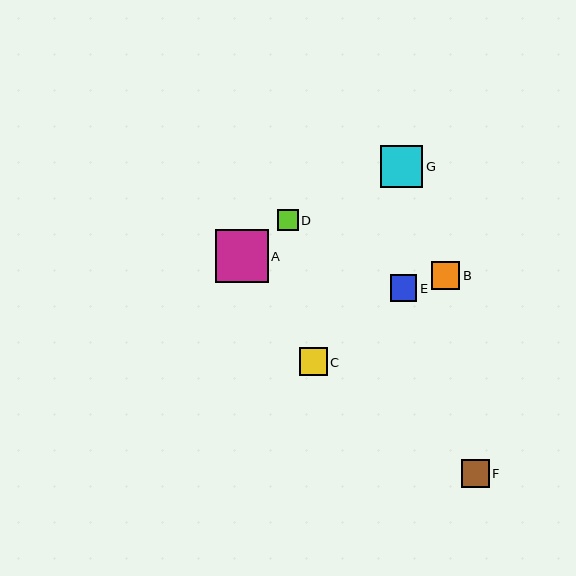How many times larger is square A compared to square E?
Square A is approximately 2.0 times the size of square E.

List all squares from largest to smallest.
From largest to smallest: A, G, B, F, C, E, D.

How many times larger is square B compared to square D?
Square B is approximately 1.4 times the size of square D.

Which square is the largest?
Square A is the largest with a size of approximately 53 pixels.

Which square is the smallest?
Square D is the smallest with a size of approximately 21 pixels.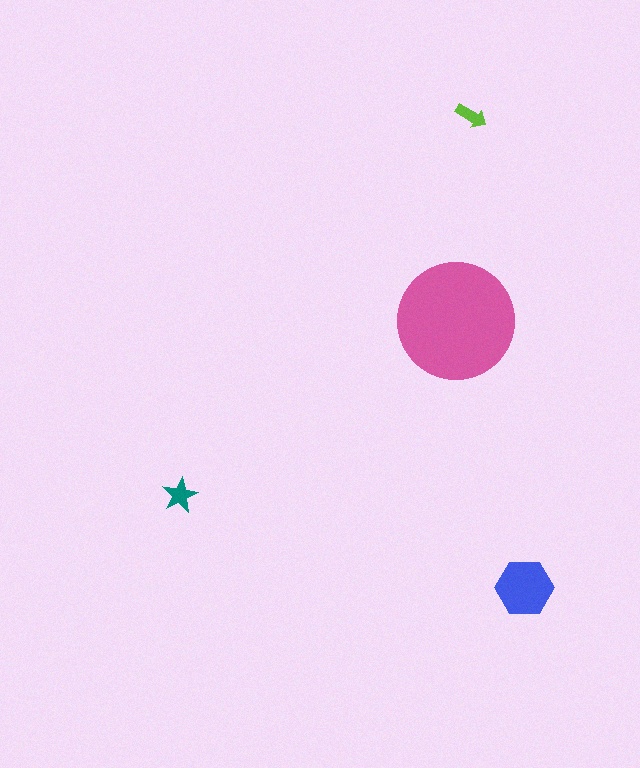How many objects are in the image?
There are 4 objects in the image.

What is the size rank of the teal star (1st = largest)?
3rd.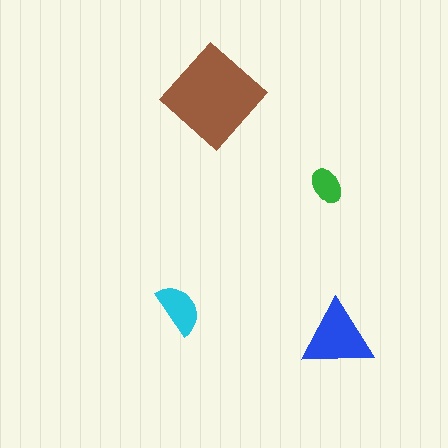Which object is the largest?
The brown diamond.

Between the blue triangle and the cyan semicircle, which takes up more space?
The blue triangle.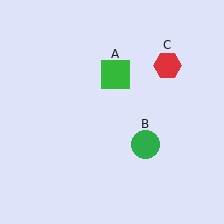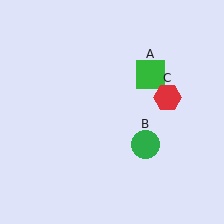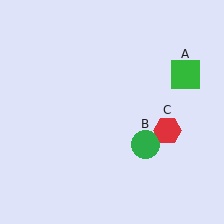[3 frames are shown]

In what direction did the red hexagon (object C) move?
The red hexagon (object C) moved down.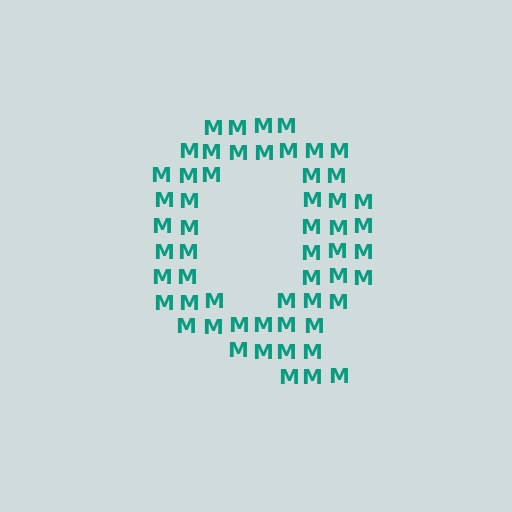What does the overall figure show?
The overall figure shows the letter Q.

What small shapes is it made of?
It is made of small letter M's.